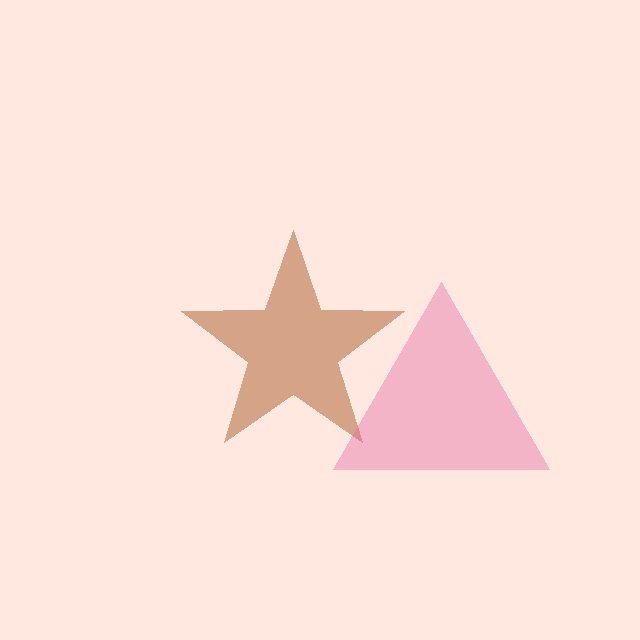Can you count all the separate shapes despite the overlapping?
Yes, there are 2 separate shapes.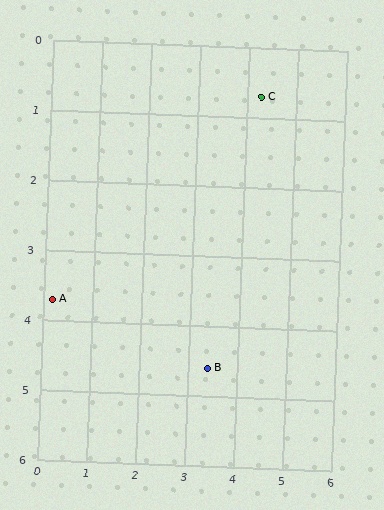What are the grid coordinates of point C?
Point C is at approximately (4.3, 0.7).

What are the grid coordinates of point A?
Point A is at approximately (0.2, 3.7).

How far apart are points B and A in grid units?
Points B and A are about 3.3 grid units apart.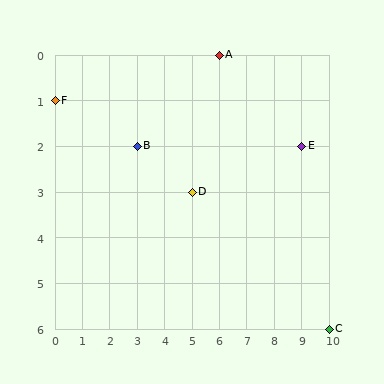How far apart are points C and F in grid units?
Points C and F are 10 columns and 5 rows apart (about 11.2 grid units diagonally).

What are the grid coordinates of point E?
Point E is at grid coordinates (9, 2).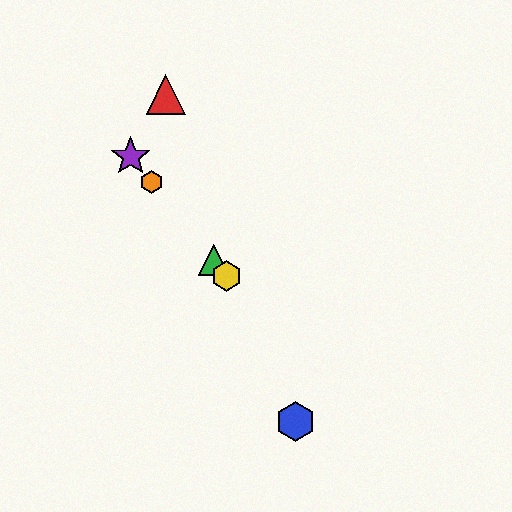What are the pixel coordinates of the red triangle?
The red triangle is at (166, 94).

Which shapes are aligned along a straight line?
The green triangle, the yellow hexagon, the purple star, the orange hexagon are aligned along a straight line.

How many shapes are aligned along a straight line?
4 shapes (the green triangle, the yellow hexagon, the purple star, the orange hexagon) are aligned along a straight line.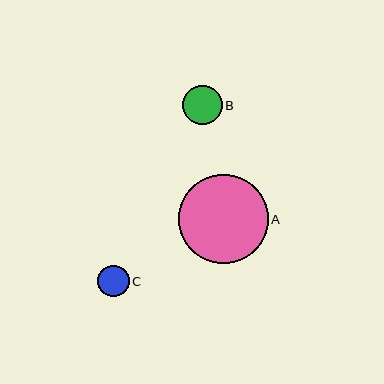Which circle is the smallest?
Circle C is the smallest with a size of approximately 31 pixels.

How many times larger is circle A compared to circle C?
Circle A is approximately 2.9 times the size of circle C.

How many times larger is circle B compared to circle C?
Circle B is approximately 1.3 times the size of circle C.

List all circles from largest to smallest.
From largest to smallest: A, B, C.